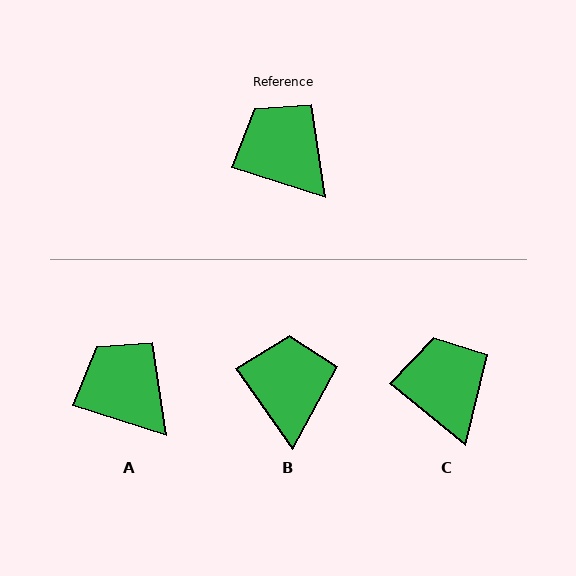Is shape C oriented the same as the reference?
No, it is off by about 22 degrees.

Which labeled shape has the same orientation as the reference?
A.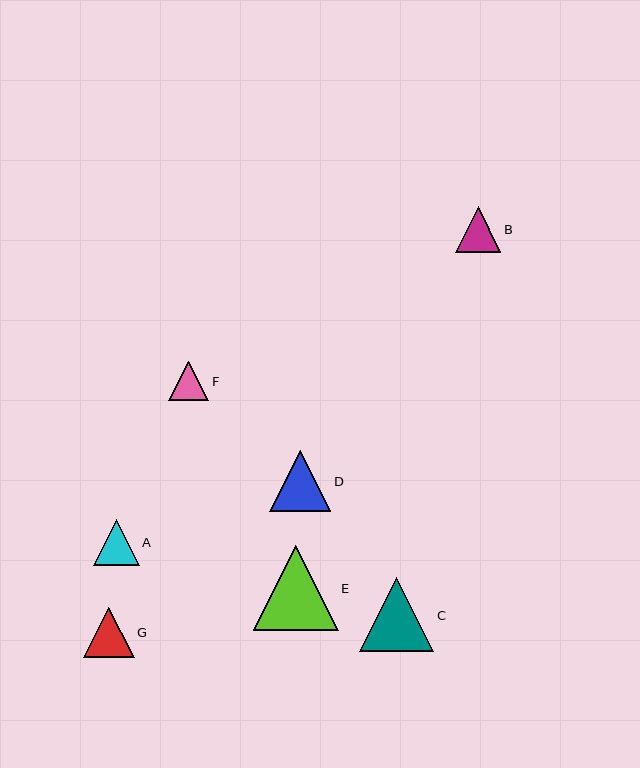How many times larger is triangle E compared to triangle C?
Triangle E is approximately 1.1 times the size of triangle C.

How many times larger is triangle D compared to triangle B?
Triangle D is approximately 1.3 times the size of triangle B.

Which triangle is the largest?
Triangle E is the largest with a size of approximately 85 pixels.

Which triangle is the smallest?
Triangle F is the smallest with a size of approximately 40 pixels.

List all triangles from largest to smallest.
From largest to smallest: E, C, D, G, B, A, F.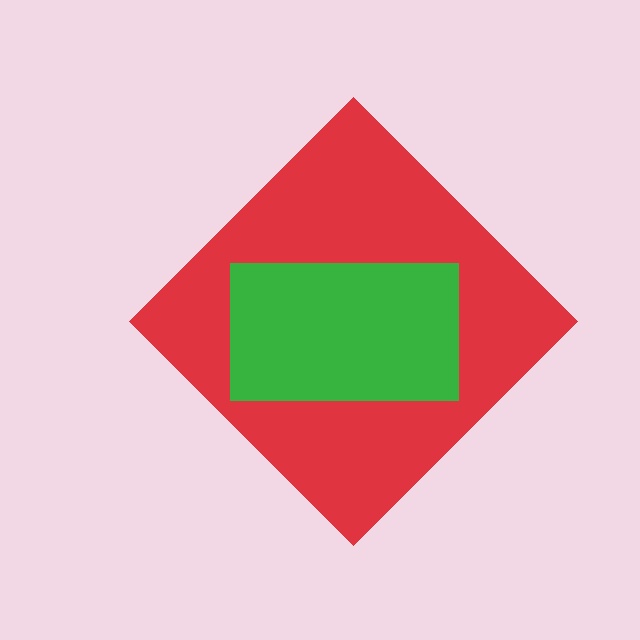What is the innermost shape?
The green rectangle.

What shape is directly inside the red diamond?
The green rectangle.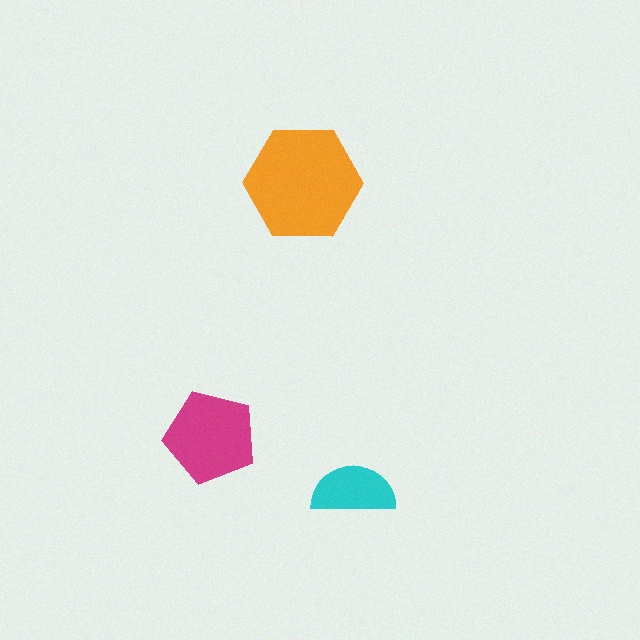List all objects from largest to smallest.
The orange hexagon, the magenta pentagon, the cyan semicircle.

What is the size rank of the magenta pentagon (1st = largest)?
2nd.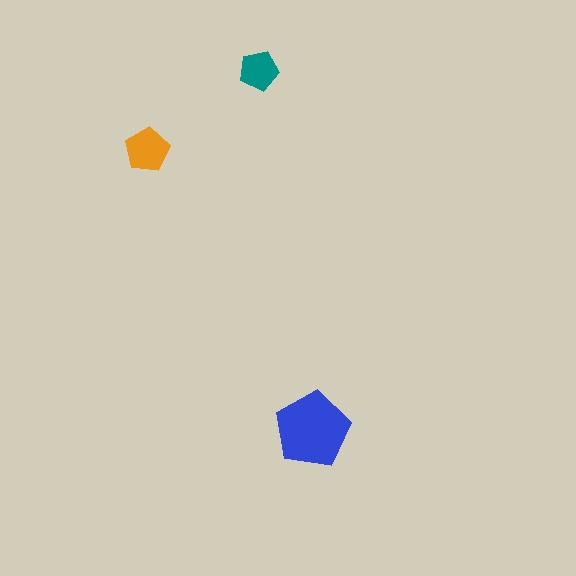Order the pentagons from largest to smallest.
the blue one, the orange one, the teal one.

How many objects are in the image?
There are 3 objects in the image.